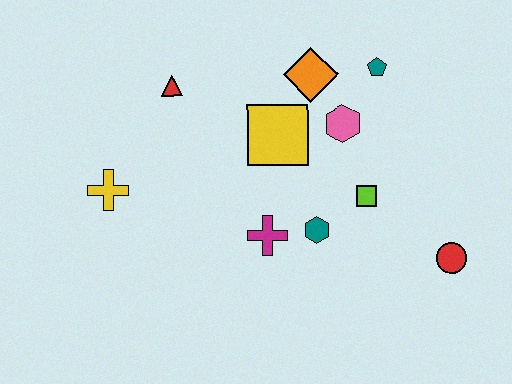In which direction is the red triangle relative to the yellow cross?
The red triangle is above the yellow cross.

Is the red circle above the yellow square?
No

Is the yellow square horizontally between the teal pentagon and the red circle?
No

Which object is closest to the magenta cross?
The teal hexagon is closest to the magenta cross.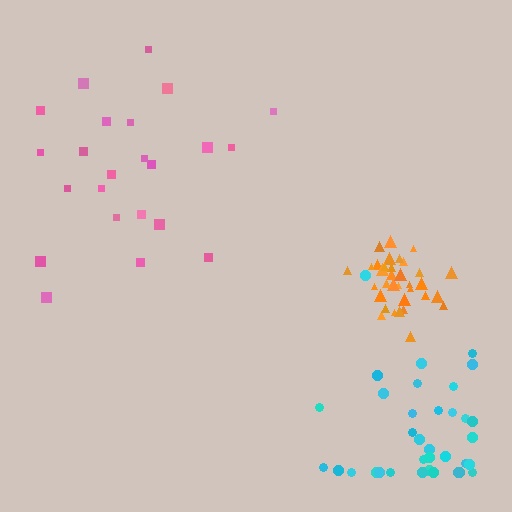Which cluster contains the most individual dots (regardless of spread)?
Cyan (35).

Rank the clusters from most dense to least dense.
orange, cyan, pink.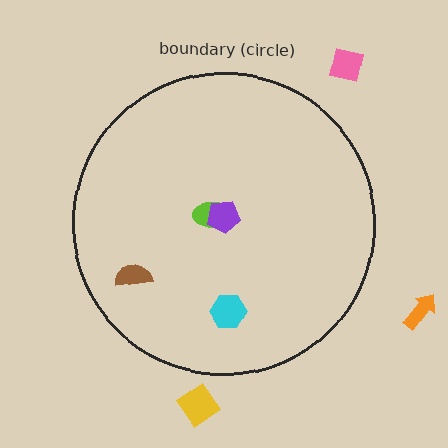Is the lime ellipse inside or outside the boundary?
Inside.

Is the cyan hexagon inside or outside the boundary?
Inside.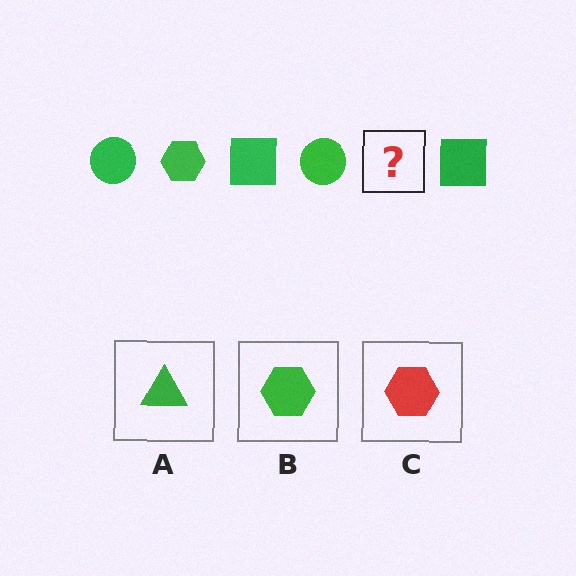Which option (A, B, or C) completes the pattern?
B.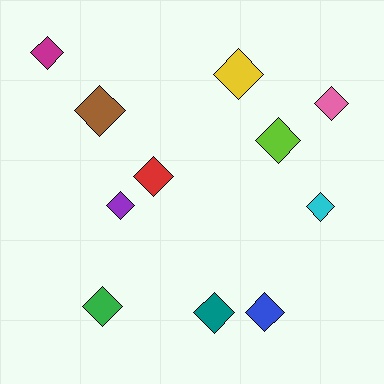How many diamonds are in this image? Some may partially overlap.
There are 11 diamonds.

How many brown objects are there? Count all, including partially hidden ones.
There is 1 brown object.